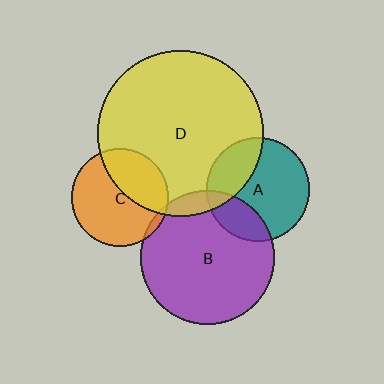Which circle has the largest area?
Circle D (yellow).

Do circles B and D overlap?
Yes.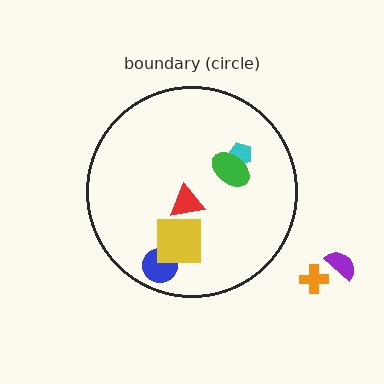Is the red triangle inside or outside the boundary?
Inside.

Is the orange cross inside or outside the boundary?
Outside.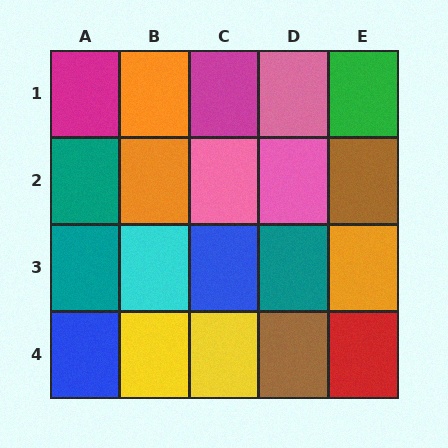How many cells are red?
1 cell is red.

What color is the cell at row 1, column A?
Magenta.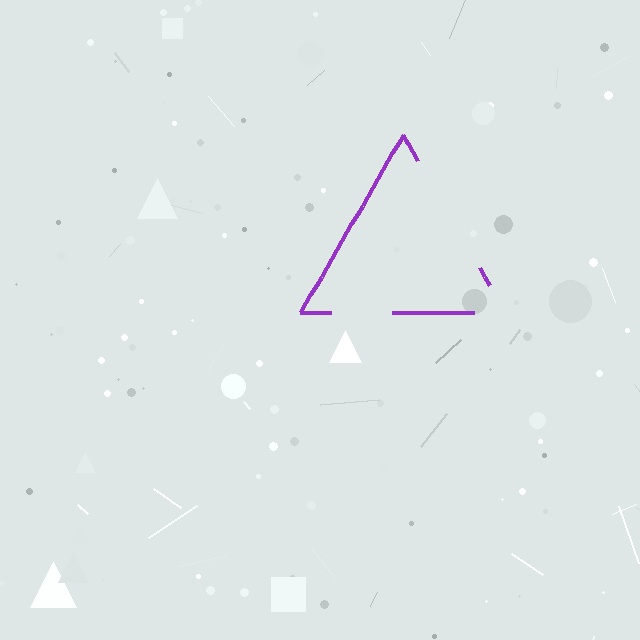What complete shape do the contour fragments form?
The contour fragments form a triangle.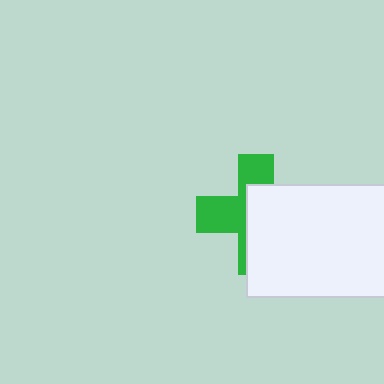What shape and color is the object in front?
The object in front is a white rectangle.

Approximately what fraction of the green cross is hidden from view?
Roughly 55% of the green cross is hidden behind the white rectangle.